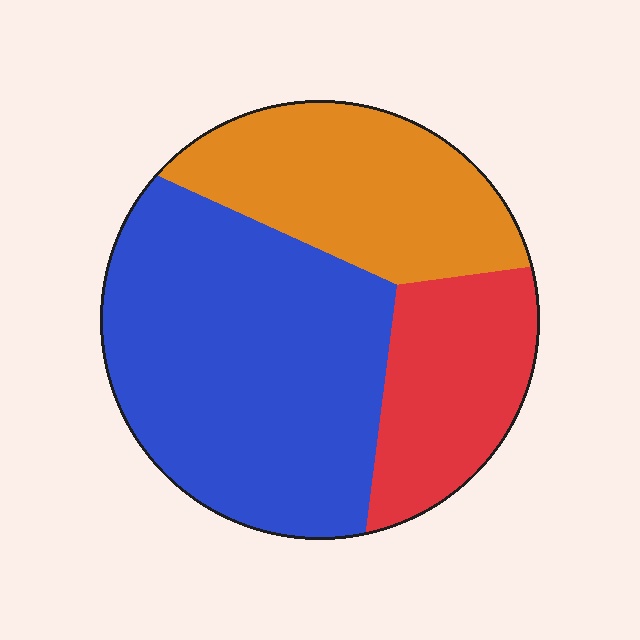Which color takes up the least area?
Red, at roughly 20%.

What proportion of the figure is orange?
Orange covers 28% of the figure.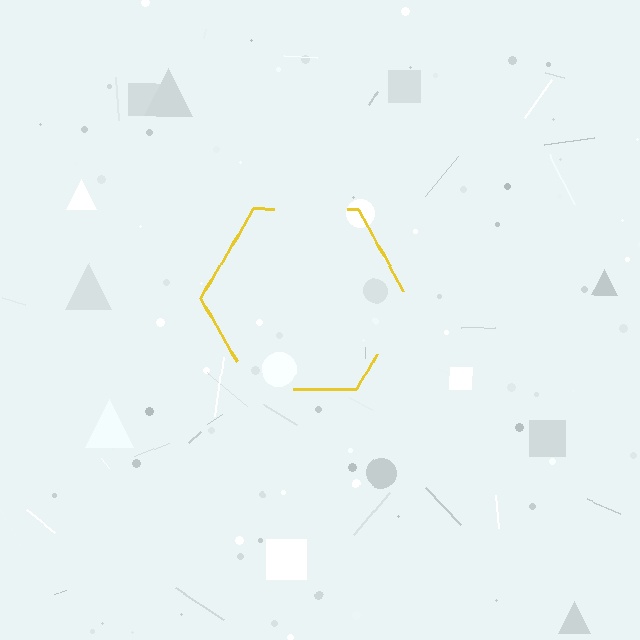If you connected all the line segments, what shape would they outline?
They would outline a hexagon.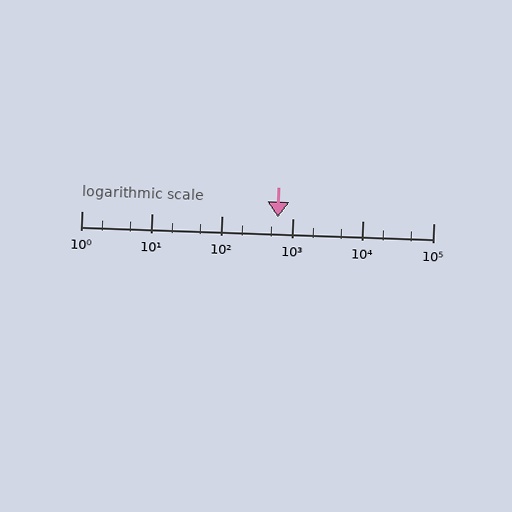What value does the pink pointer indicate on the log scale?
The pointer indicates approximately 610.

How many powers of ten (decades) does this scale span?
The scale spans 5 decades, from 1 to 100000.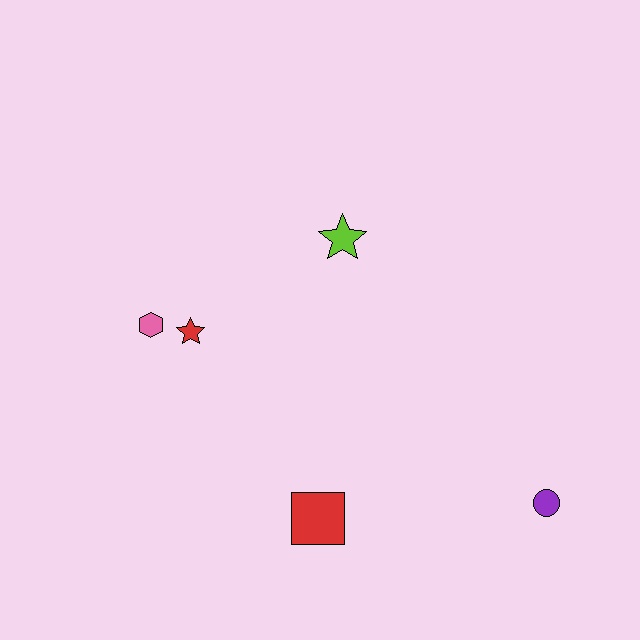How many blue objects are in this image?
There are no blue objects.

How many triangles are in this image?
There are no triangles.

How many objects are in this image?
There are 5 objects.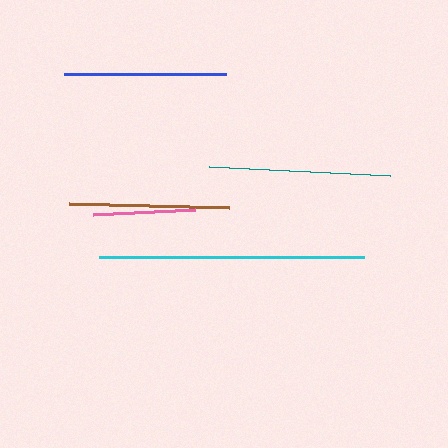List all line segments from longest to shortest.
From longest to shortest: cyan, teal, blue, brown, pink.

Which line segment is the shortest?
The pink line is the shortest at approximately 101 pixels.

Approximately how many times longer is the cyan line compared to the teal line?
The cyan line is approximately 1.5 times the length of the teal line.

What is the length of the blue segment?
The blue segment is approximately 162 pixels long.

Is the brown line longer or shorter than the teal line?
The teal line is longer than the brown line.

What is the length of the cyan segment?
The cyan segment is approximately 265 pixels long.